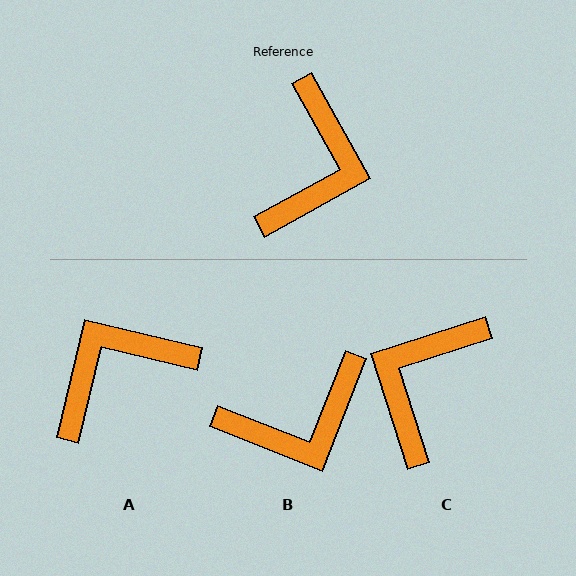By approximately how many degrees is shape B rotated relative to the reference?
Approximately 50 degrees clockwise.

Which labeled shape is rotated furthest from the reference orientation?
C, about 169 degrees away.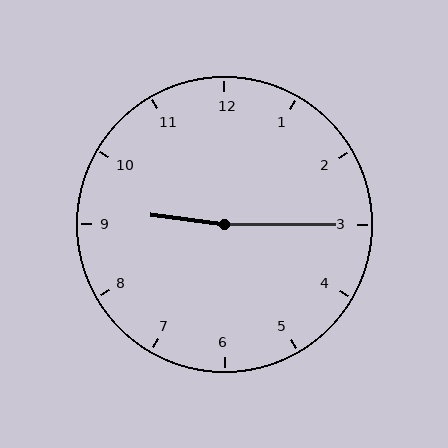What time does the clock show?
9:15.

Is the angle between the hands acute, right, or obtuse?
It is obtuse.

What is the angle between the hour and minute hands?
Approximately 172 degrees.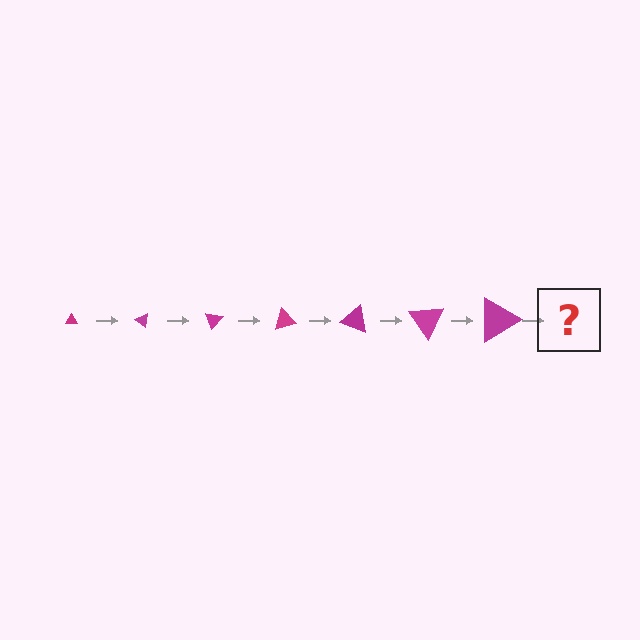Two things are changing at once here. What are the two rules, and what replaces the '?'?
The two rules are that the triangle grows larger each step and it rotates 35 degrees each step. The '?' should be a triangle, larger than the previous one and rotated 245 degrees from the start.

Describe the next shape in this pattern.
It should be a triangle, larger than the previous one and rotated 245 degrees from the start.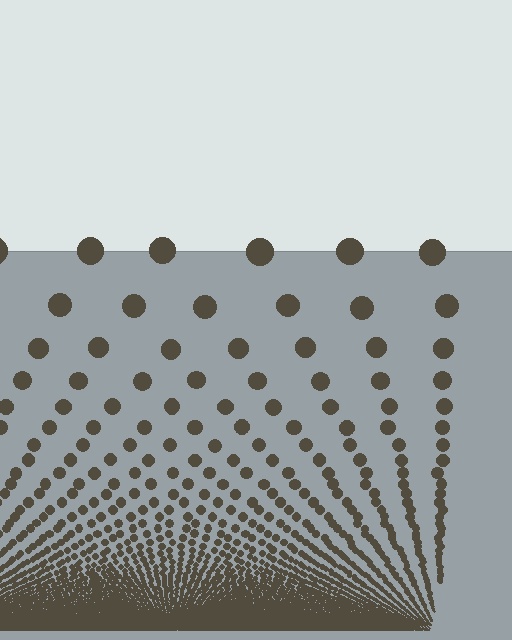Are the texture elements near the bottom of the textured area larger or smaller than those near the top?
Smaller. The gradient is inverted — elements near the bottom are smaller and denser.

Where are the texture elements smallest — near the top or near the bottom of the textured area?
Near the bottom.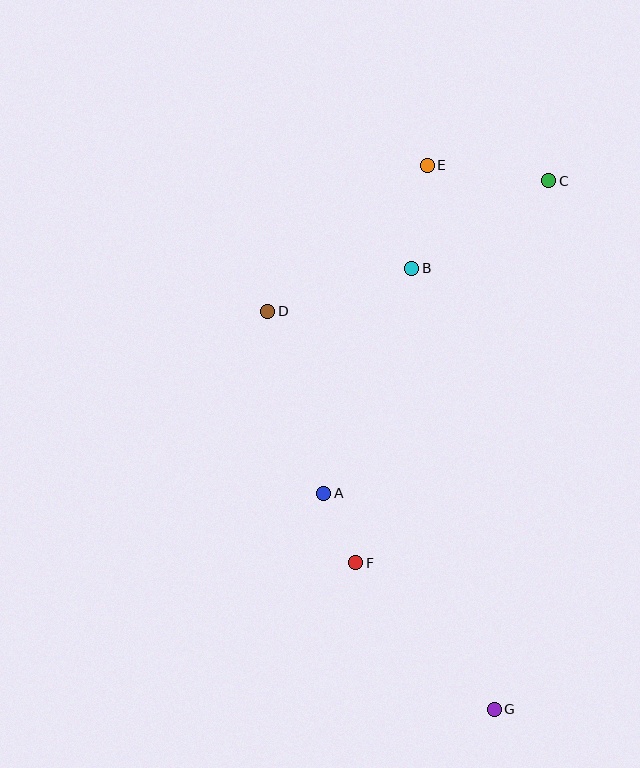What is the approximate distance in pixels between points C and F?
The distance between C and F is approximately 428 pixels.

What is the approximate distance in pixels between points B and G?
The distance between B and G is approximately 449 pixels.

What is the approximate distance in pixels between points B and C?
The distance between B and C is approximately 162 pixels.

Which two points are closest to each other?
Points A and F are closest to each other.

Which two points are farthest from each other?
Points E and G are farthest from each other.